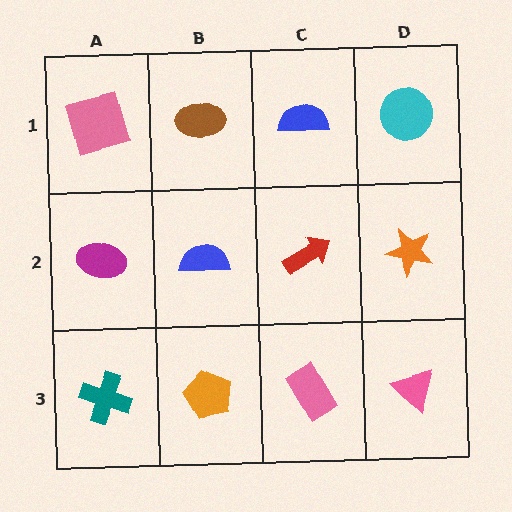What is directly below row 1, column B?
A blue semicircle.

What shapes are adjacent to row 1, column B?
A blue semicircle (row 2, column B), a pink square (row 1, column A), a blue semicircle (row 1, column C).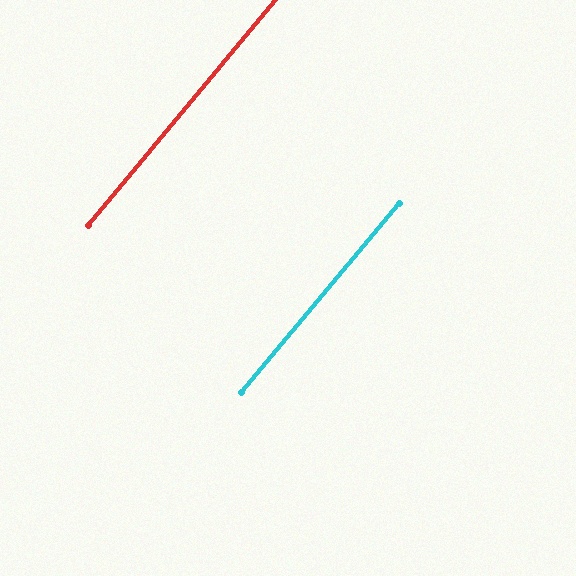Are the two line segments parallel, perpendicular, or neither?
Parallel — their directions differ by only 0.3°.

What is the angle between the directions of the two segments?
Approximately 0 degrees.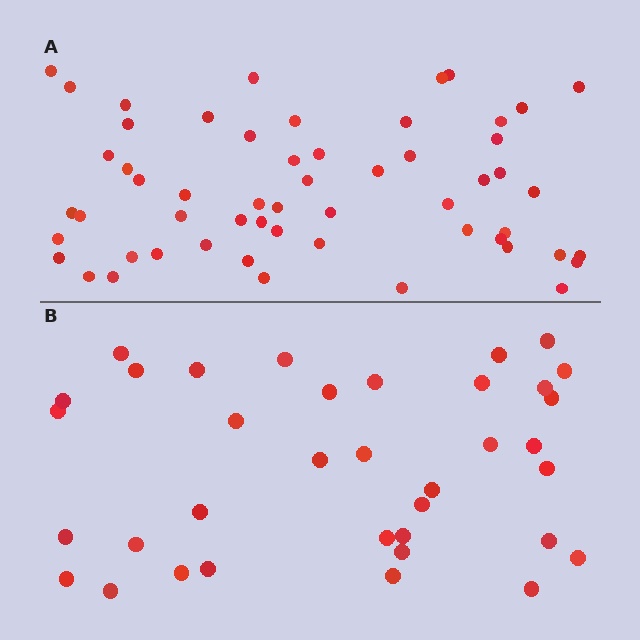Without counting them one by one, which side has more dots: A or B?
Region A (the top region) has more dots.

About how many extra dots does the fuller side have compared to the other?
Region A has approximately 20 more dots than region B.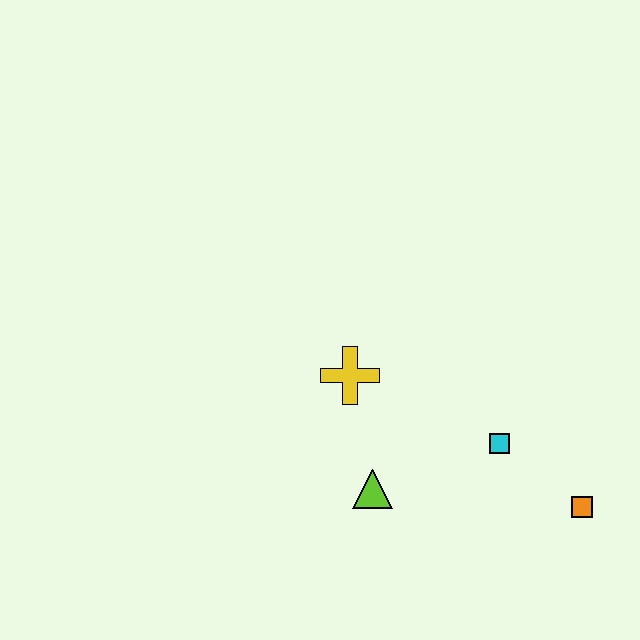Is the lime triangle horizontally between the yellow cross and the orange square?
Yes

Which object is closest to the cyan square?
The orange square is closest to the cyan square.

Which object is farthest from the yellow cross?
The orange square is farthest from the yellow cross.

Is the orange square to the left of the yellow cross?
No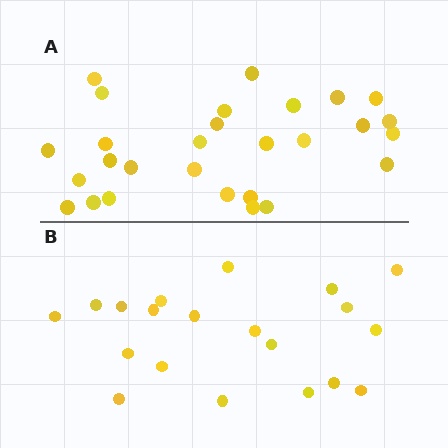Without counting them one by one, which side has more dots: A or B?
Region A (the top region) has more dots.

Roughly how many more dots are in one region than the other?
Region A has roughly 8 or so more dots than region B.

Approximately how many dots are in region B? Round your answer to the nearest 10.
About 20 dots.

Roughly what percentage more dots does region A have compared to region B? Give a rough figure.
About 40% more.